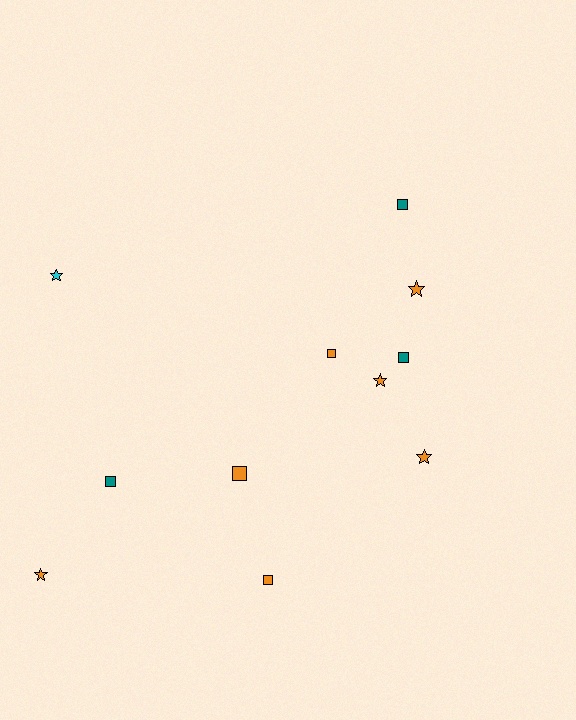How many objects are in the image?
There are 11 objects.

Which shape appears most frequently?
Square, with 6 objects.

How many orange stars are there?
There are 4 orange stars.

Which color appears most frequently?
Orange, with 7 objects.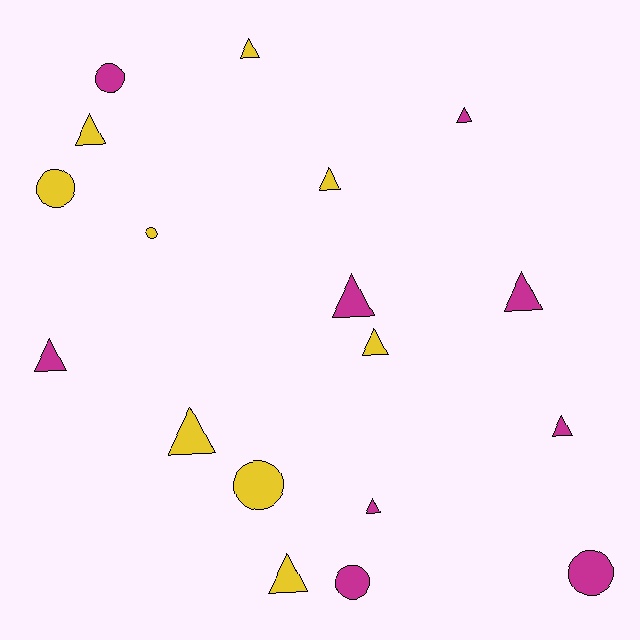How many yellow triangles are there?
There are 6 yellow triangles.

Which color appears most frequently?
Magenta, with 9 objects.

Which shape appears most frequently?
Triangle, with 12 objects.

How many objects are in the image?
There are 18 objects.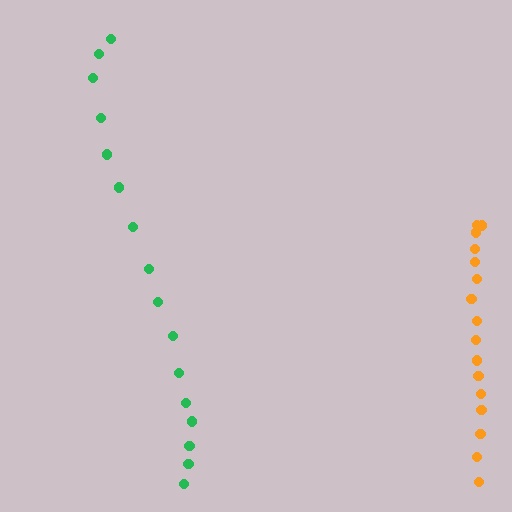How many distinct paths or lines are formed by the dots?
There are 2 distinct paths.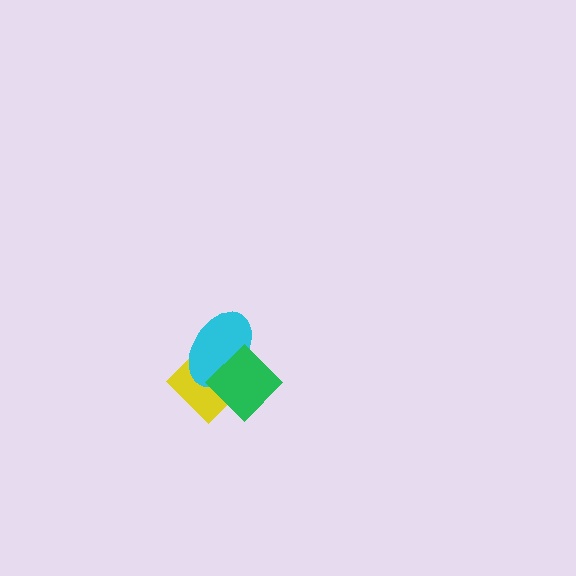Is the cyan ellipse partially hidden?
Yes, it is partially covered by another shape.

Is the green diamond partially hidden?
No, no other shape covers it.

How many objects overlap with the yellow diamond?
2 objects overlap with the yellow diamond.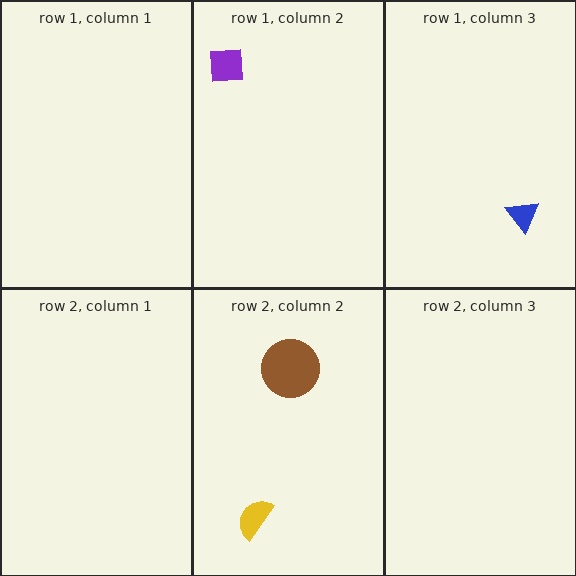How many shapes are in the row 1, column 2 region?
1.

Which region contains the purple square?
The row 1, column 2 region.